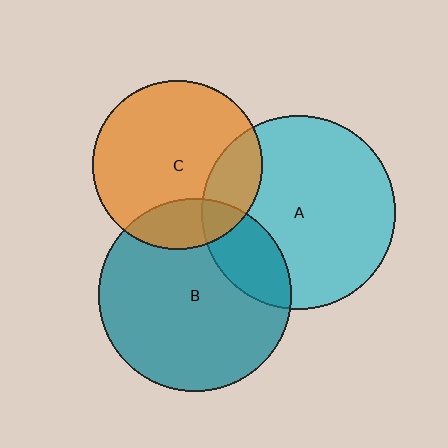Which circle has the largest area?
Circle A (cyan).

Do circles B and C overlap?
Yes.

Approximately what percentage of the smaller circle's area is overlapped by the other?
Approximately 20%.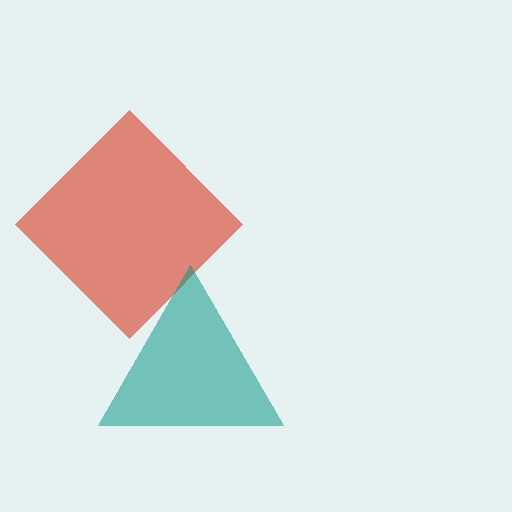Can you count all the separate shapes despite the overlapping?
Yes, there are 2 separate shapes.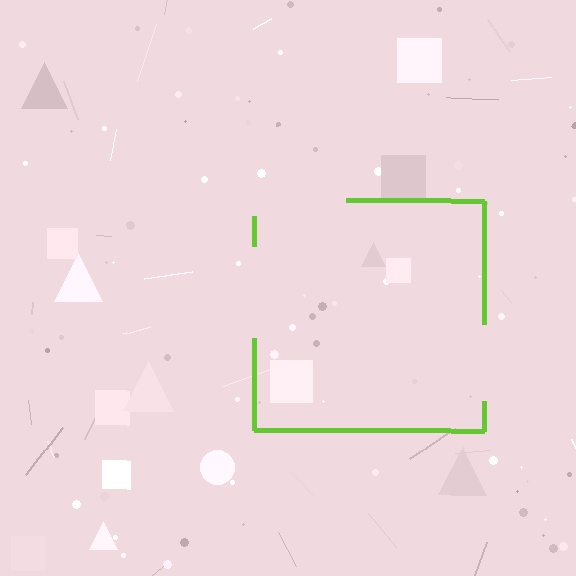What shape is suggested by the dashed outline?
The dashed outline suggests a square.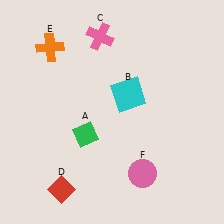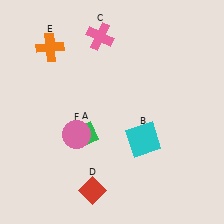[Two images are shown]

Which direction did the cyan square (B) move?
The cyan square (B) moved down.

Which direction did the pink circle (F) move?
The pink circle (F) moved left.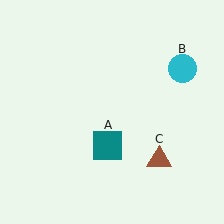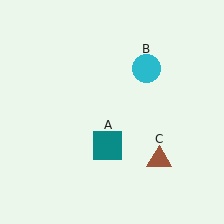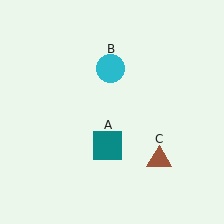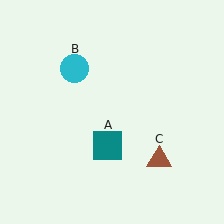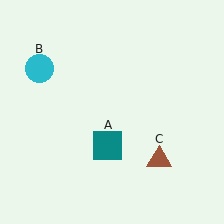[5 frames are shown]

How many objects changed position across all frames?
1 object changed position: cyan circle (object B).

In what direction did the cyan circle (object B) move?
The cyan circle (object B) moved left.